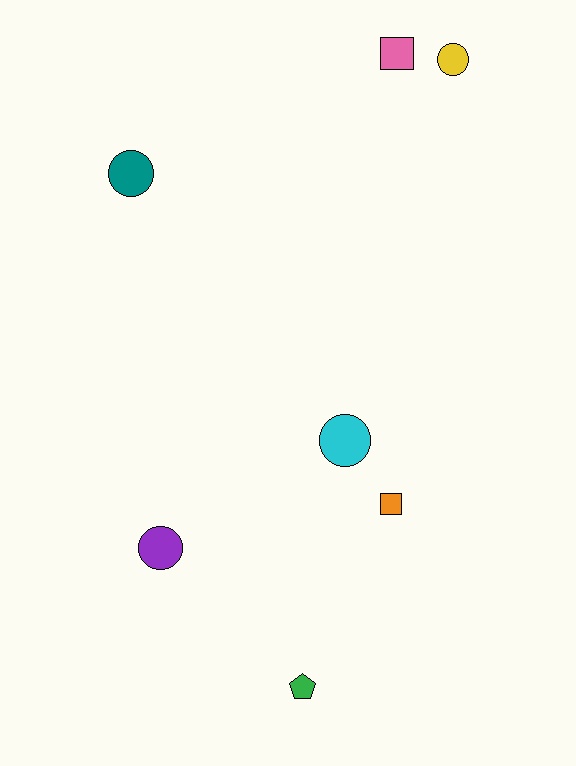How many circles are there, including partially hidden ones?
There are 4 circles.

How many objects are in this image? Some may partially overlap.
There are 7 objects.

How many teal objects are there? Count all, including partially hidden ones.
There is 1 teal object.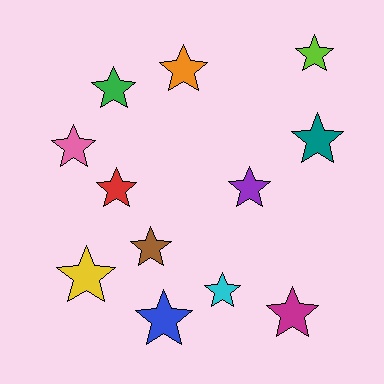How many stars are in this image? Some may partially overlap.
There are 12 stars.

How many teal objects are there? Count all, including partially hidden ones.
There is 1 teal object.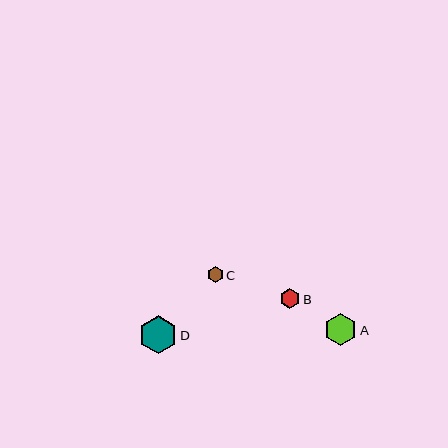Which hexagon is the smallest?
Hexagon C is the smallest with a size of approximately 16 pixels.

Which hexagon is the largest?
Hexagon D is the largest with a size of approximately 38 pixels.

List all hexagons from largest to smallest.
From largest to smallest: D, A, B, C.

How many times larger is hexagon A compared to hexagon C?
Hexagon A is approximately 2.0 times the size of hexagon C.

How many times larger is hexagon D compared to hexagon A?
Hexagon D is approximately 1.2 times the size of hexagon A.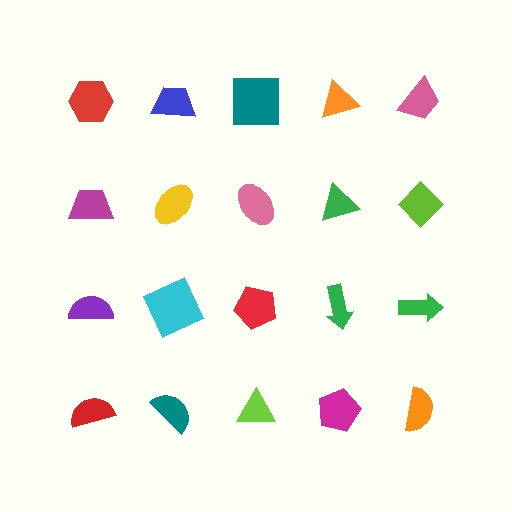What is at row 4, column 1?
A red semicircle.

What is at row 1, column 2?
A blue trapezoid.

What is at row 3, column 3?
A red pentagon.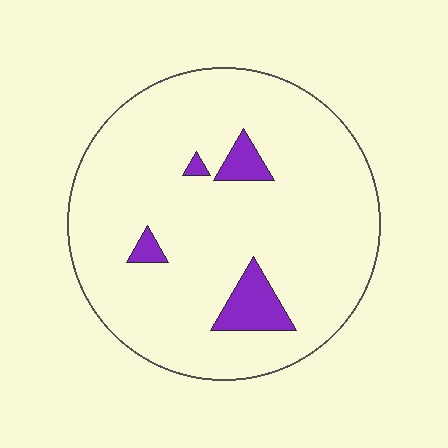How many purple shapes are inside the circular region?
4.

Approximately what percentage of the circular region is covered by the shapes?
Approximately 10%.